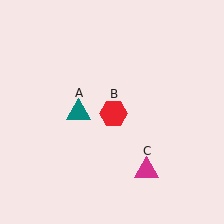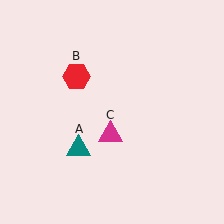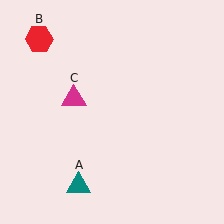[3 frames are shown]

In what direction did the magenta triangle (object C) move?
The magenta triangle (object C) moved up and to the left.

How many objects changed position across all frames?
3 objects changed position: teal triangle (object A), red hexagon (object B), magenta triangle (object C).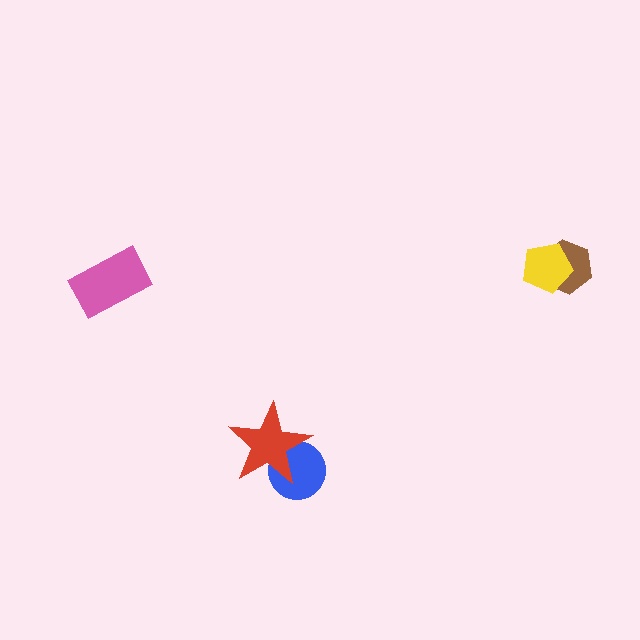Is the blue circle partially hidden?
Yes, it is partially covered by another shape.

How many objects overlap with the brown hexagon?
1 object overlaps with the brown hexagon.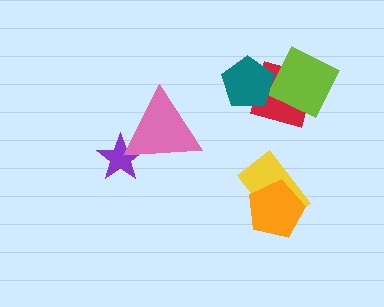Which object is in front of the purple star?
The pink triangle is in front of the purple star.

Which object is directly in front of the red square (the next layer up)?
The lime diamond is directly in front of the red square.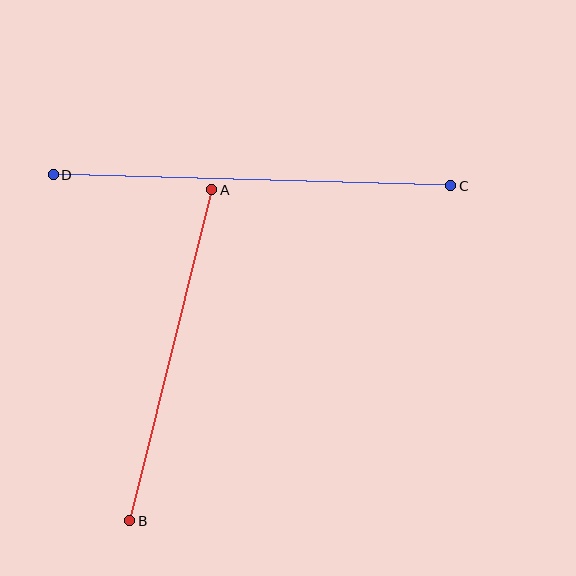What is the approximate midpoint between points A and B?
The midpoint is at approximately (171, 355) pixels.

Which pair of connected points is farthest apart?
Points C and D are farthest apart.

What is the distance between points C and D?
The distance is approximately 398 pixels.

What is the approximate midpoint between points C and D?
The midpoint is at approximately (252, 180) pixels.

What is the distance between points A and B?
The distance is approximately 341 pixels.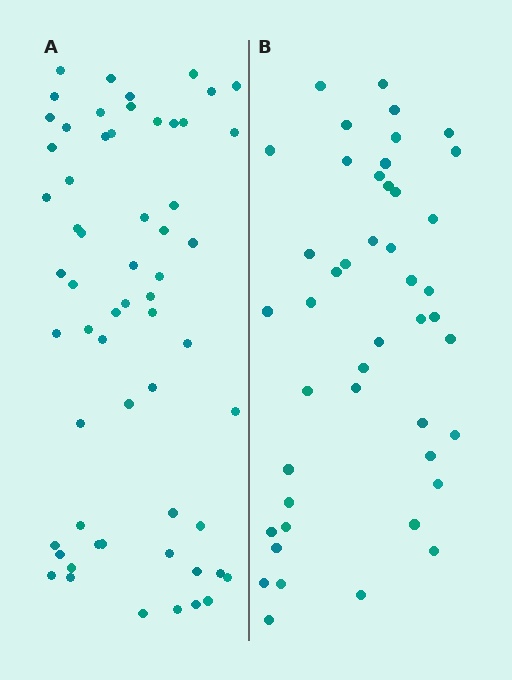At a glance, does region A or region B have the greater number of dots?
Region A (the left region) has more dots.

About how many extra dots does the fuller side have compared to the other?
Region A has approximately 15 more dots than region B.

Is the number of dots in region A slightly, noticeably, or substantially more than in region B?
Region A has noticeably more, but not dramatically so. The ratio is roughly 1.3 to 1.